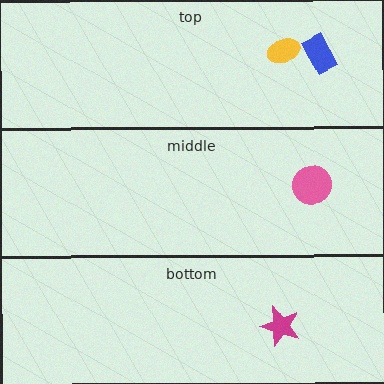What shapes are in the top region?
The blue rectangle, the yellow ellipse.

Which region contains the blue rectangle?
The top region.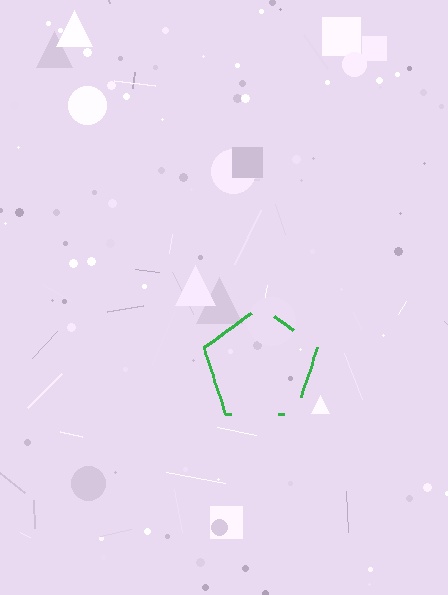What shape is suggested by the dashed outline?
The dashed outline suggests a pentagon.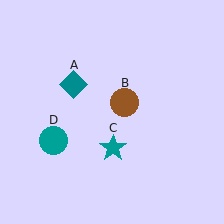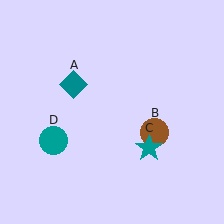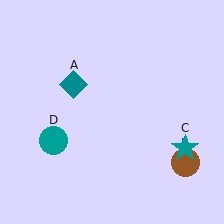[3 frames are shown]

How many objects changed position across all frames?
2 objects changed position: brown circle (object B), teal star (object C).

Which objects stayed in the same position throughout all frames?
Teal diamond (object A) and teal circle (object D) remained stationary.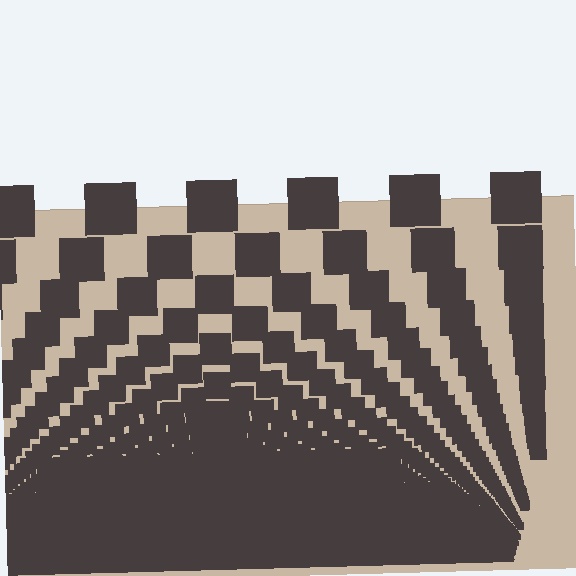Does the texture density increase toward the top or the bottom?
Density increases toward the bottom.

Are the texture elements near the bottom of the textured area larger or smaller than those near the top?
Smaller. The gradient is inverted — elements near the bottom are smaller and denser.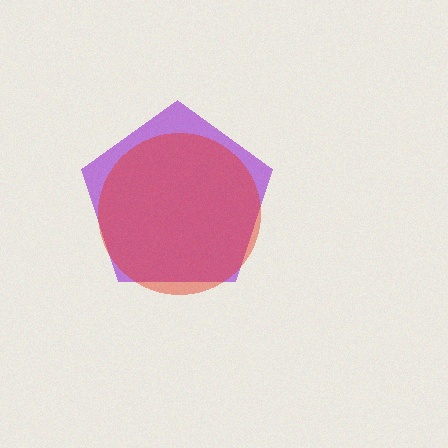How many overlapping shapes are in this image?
There are 2 overlapping shapes in the image.